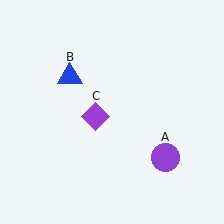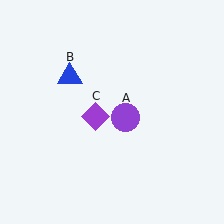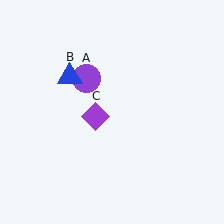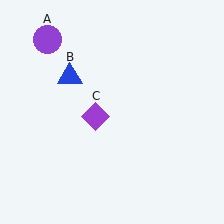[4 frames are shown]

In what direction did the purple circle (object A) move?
The purple circle (object A) moved up and to the left.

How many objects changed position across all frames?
1 object changed position: purple circle (object A).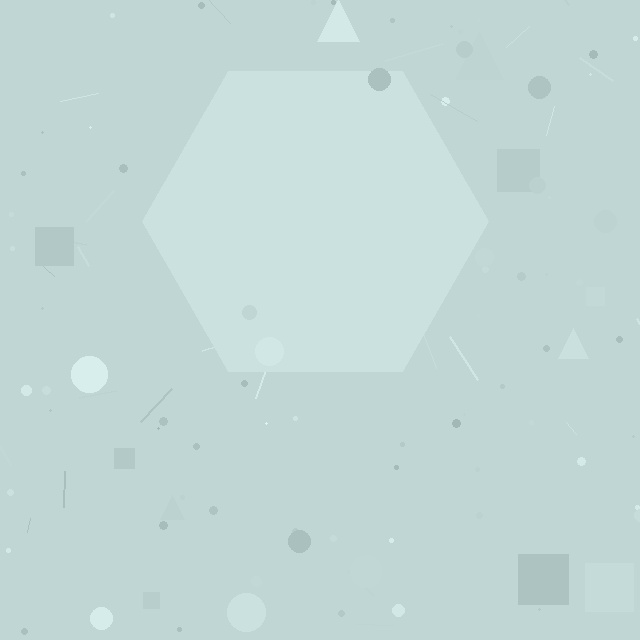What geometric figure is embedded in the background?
A hexagon is embedded in the background.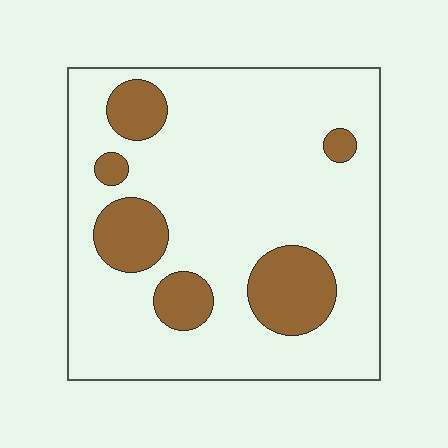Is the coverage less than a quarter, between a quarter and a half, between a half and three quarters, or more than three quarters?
Less than a quarter.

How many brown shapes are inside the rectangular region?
6.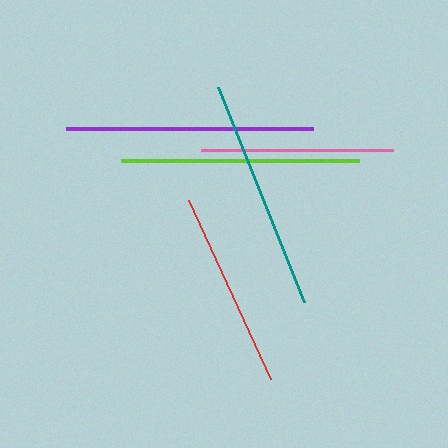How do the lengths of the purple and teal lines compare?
The purple and teal lines are approximately the same length.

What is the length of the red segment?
The red segment is approximately 198 pixels long.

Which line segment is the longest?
The purple line is the longest at approximately 247 pixels.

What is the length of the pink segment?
The pink segment is approximately 192 pixels long.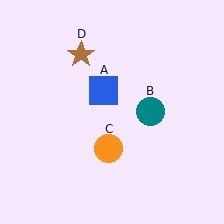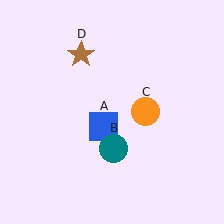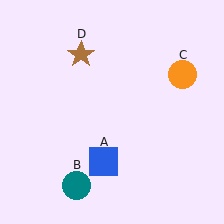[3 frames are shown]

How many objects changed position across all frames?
3 objects changed position: blue square (object A), teal circle (object B), orange circle (object C).